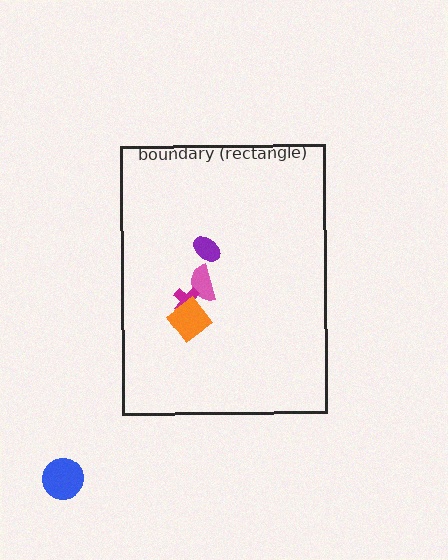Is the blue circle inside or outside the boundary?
Outside.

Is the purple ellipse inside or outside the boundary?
Inside.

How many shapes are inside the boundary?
4 inside, 1 outside.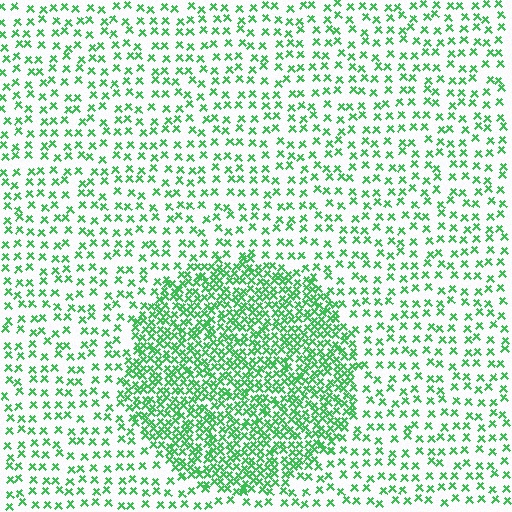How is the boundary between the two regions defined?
The boundary is defined by a change in element density (approximately 2.6x ratio). All elements are the same color, size, and shape.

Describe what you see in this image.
The image contains small green elements arranged at two different densities. A circle-shaped region is visible where the elements are more densely packed than the surrounding area.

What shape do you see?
I see a circle.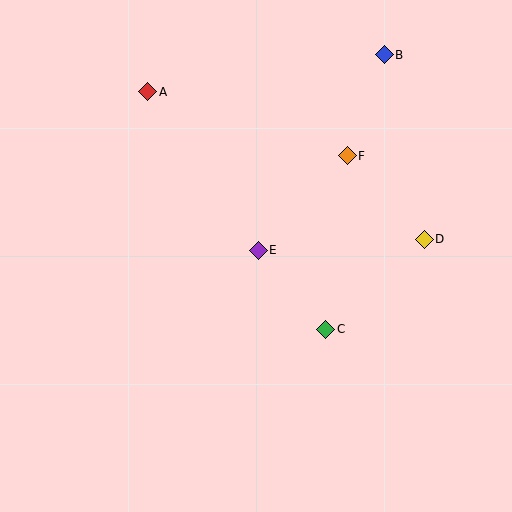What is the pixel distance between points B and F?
The distance between B and F is 107 pixels.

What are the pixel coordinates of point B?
Point B is at (384, 55).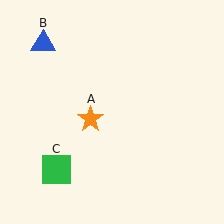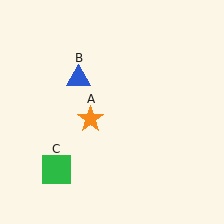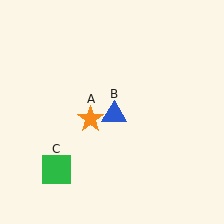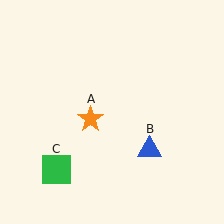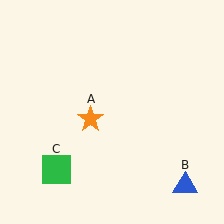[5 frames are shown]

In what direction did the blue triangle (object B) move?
The blue triangle (object B) moved down and to the right.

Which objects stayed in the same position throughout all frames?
Orange star (object A) and green square (object C) remained stationary.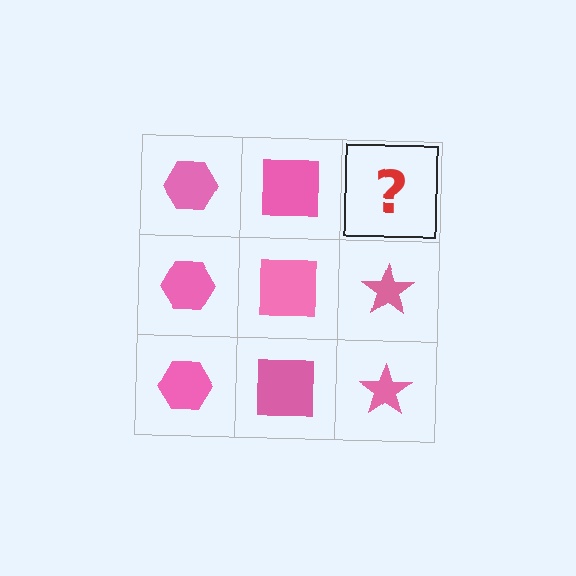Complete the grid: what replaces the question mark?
The question mark should be replaced with a pink star.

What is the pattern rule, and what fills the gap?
The rule is that each column has a consistent shape. The gap should be filled with a pink star.